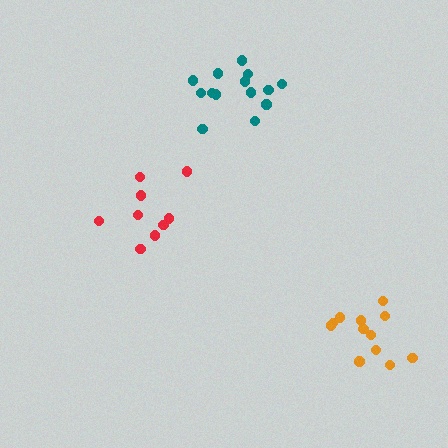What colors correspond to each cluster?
The clusters are colored: red, orange, teal.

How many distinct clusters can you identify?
There are 3 distinct clusters.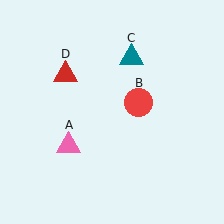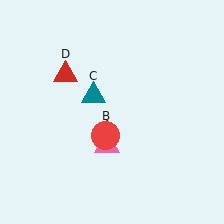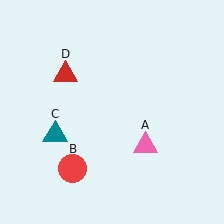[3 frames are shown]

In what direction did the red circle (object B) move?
The red circle (object B) moved down and to the left.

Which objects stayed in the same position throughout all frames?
Red triangle (object D) remained stationary.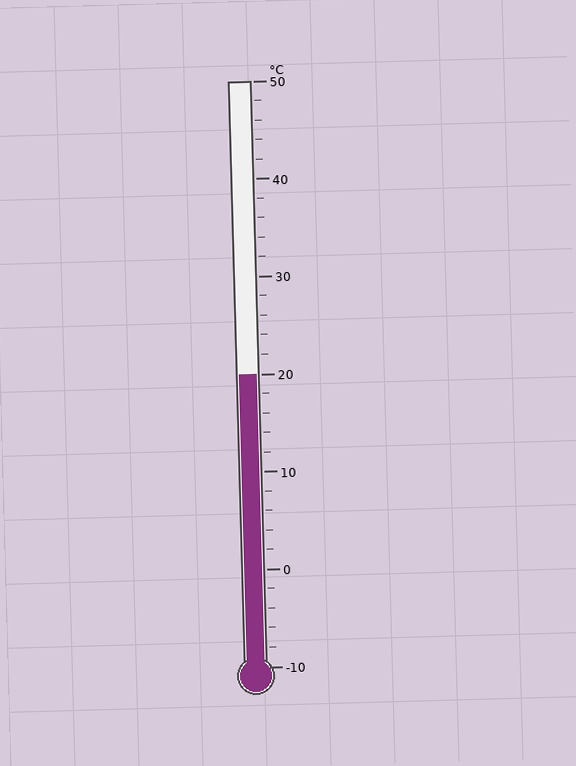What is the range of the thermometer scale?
The thermometer scale ranges from -10°C to 50°C.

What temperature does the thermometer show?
The thermometer shows approximately 20°C.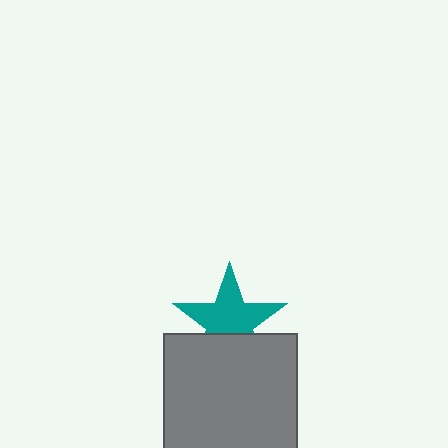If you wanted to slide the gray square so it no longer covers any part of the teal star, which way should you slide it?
Slide it down — that is the most direct way to separate the two shapes.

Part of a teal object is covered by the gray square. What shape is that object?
It is a star.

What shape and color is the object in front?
The object in front is a gray square.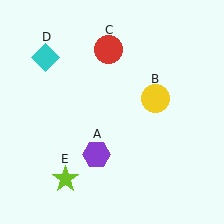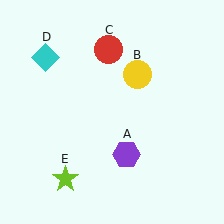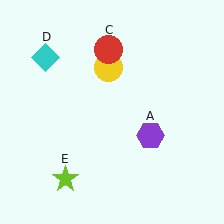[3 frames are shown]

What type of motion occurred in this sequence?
The purple hexagon (object A), yellow circle (object B) rotated counterclockwise around the center of the scene.